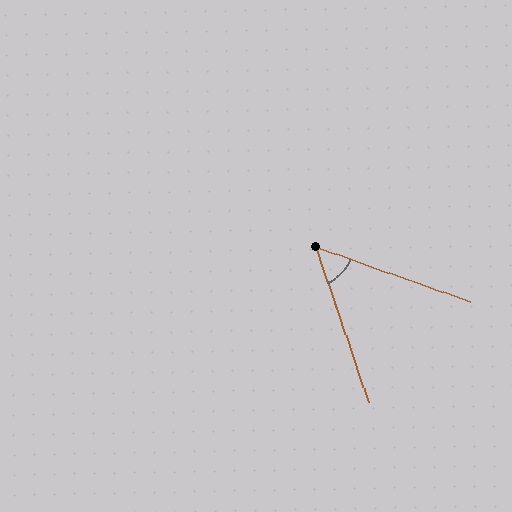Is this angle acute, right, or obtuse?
It is acute.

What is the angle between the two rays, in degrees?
Approximately 52 degrees.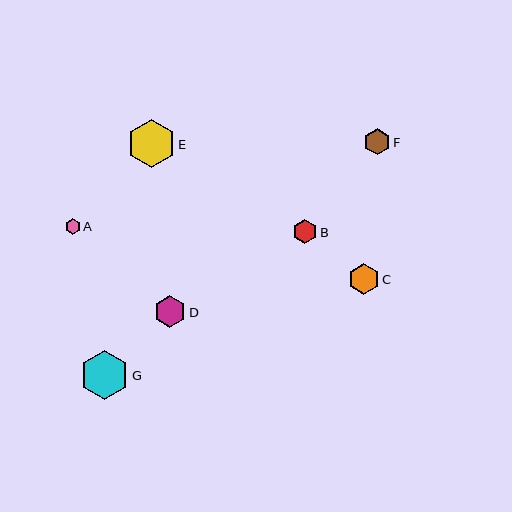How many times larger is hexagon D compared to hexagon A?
Hexagon D is approximately 2.1 times the size of hexagon A.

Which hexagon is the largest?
Hexagon G is the largest with a size of approximately 49 pixels.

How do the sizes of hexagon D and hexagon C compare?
Hexagon D and hexagon C are approximately the same size.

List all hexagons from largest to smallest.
From largest to smallest: G, E, D, C, F, B, A.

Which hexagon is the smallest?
Hexagon A is the smallest with a size of approximately 15 pixels.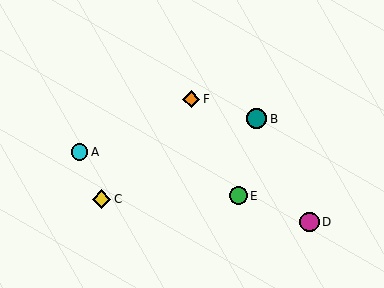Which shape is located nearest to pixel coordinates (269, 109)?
The teal circle (labeled B) at (257, 119) is nearest to that location.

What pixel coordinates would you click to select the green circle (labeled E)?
Click at (238, 196) to select the green circle E.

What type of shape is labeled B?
Shape B is a teal circle.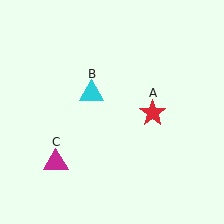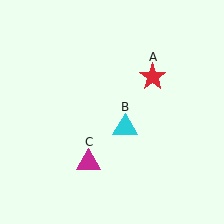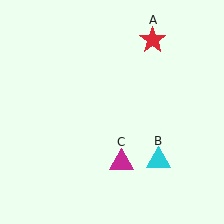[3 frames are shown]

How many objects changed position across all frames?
3 objects changed position: red star (object A), cyan triangle (object B), magenta triangle (object C).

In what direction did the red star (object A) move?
The red star (object A) moved up.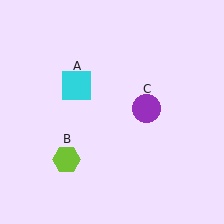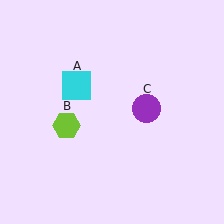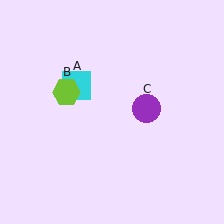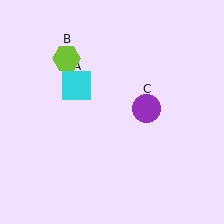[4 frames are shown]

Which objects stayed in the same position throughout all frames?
Cyan square (object A) and purple circle (object C) remained stationary.